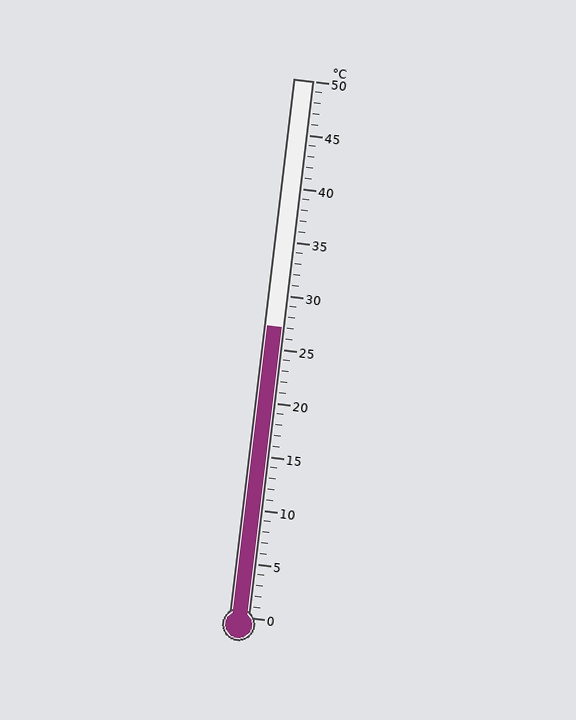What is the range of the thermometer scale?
The thermometer scale ranges from 0°C to 50°C.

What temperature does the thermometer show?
The thermometer shows approximately 27°C.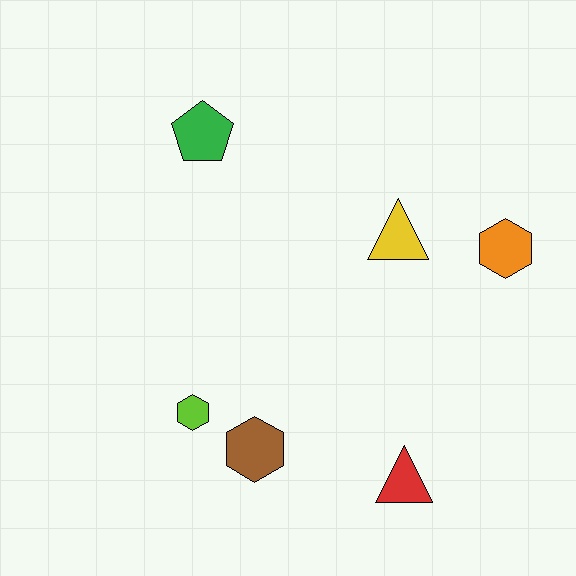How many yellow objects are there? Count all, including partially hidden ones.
There is 1 yellow object.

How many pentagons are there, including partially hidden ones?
There is 1 pentagon.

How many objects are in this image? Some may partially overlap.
There are 6 objects.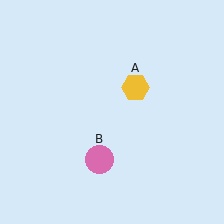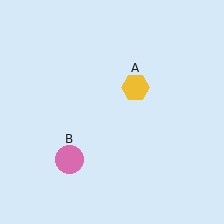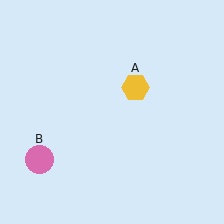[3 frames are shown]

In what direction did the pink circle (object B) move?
The pink circle (object B) moved left.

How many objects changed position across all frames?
1 object changed position: pink circle (object B).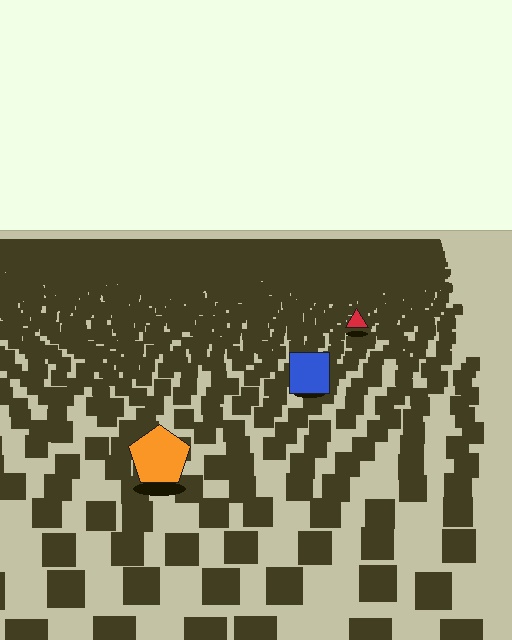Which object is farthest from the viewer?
The red triangle is farthest from the viewer. It appears smaller and the ground texture around it is denser.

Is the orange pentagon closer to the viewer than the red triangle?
Yes. The orange pentagon is closer — you can tell from the texture gradient: the ground texture is coarser near it.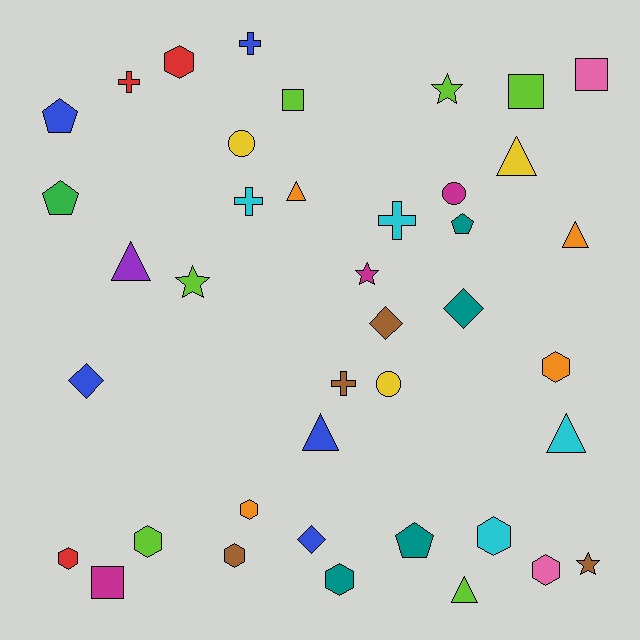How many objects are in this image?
There are 40 objects.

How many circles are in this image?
There are 3 circles.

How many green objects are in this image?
There is 1 green object.